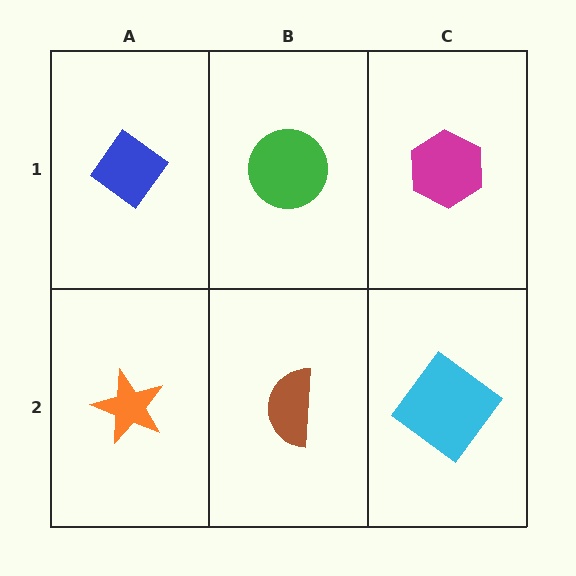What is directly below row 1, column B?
A brown semicircle.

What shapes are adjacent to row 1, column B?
A brown semicircle (row 2, column B), a blue diamond (row 1, column A), a magenta hexagon (row 1, column C).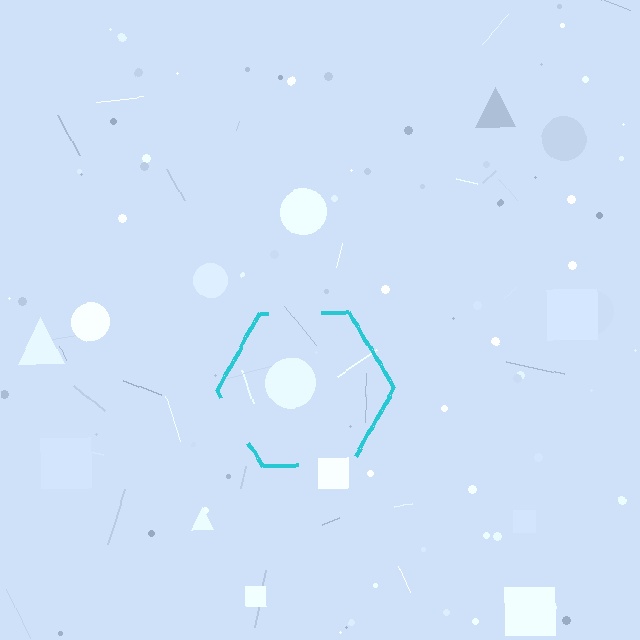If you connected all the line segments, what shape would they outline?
They would outline a hexagon.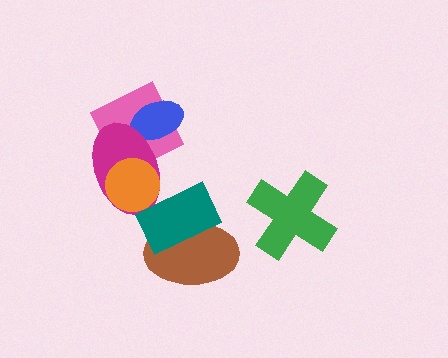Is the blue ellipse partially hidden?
Yes, it is partially covered by another shape.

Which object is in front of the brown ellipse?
The teal rectangle is in front of the brown ellipse.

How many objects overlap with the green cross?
0 objects overlap with the green cross.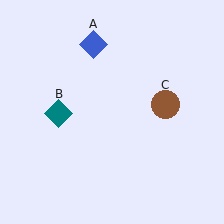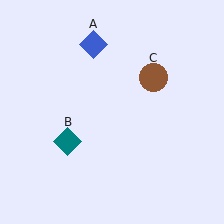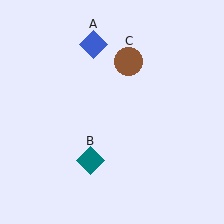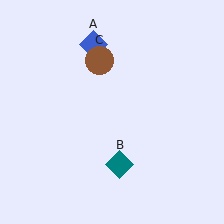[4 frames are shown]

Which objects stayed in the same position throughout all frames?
Blue diamond (object A) remained stationary.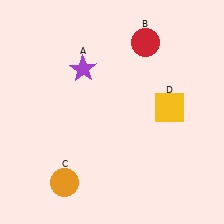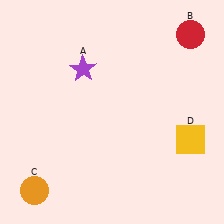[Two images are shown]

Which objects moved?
The objects that moved are: the red circle (B), the orange circle (C), the yellow square (D).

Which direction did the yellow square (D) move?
The yellow square (D) moved down.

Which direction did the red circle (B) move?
The red circle (B) moved right.